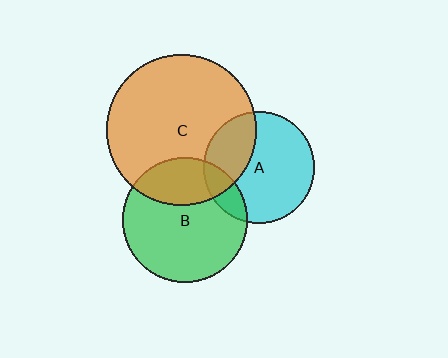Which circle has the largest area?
Circle C (orange).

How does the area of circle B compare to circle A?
Approximately 1.3 times.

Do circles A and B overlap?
Yes.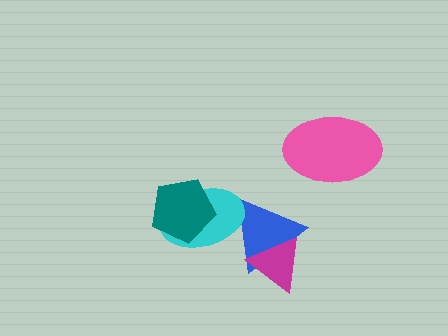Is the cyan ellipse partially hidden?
Yes, it is partially covered by another shape.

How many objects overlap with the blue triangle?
2 objects overlap with the blue triangle.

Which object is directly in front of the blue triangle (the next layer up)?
The magenta triangle is directly in front of the blue triangle.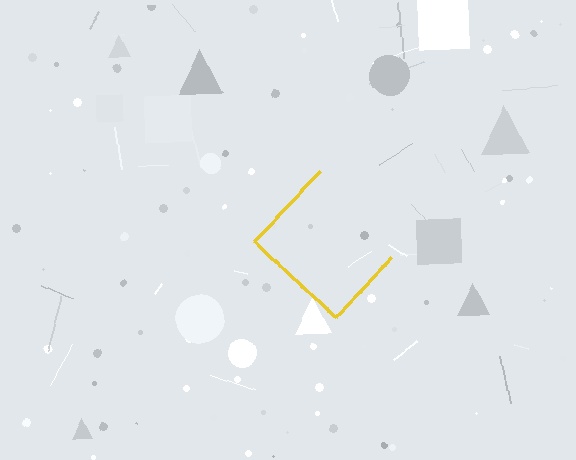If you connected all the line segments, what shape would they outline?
They would outline a diamond.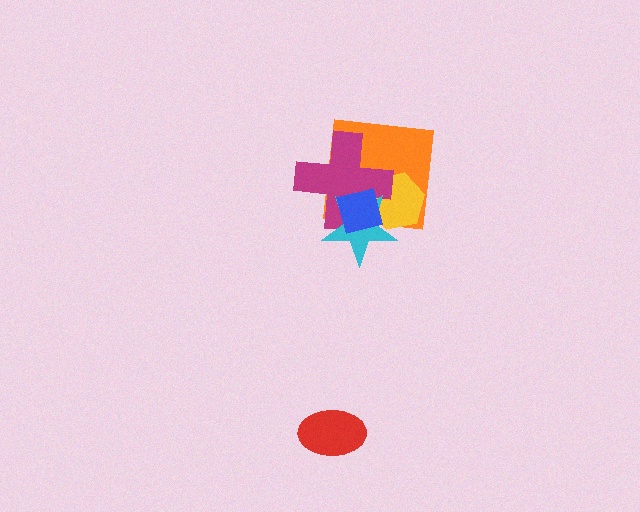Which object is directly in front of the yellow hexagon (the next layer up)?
The magenta cross is directly in front of the yellow hexagon.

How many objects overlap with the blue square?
4 objects overlap with the blue square.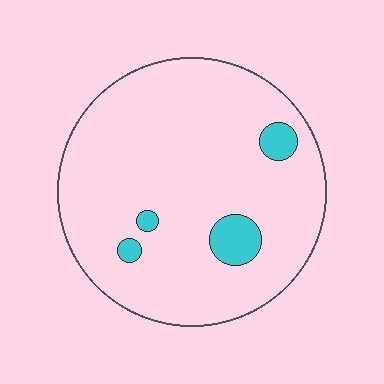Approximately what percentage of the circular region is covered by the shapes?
Approximately 5%.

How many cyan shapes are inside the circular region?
4.